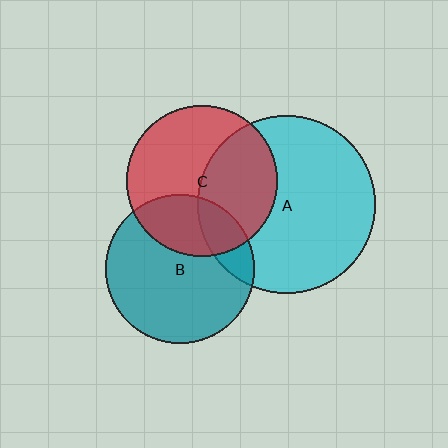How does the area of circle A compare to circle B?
Approximately 1.4 times.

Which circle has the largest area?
Circle A (cyan).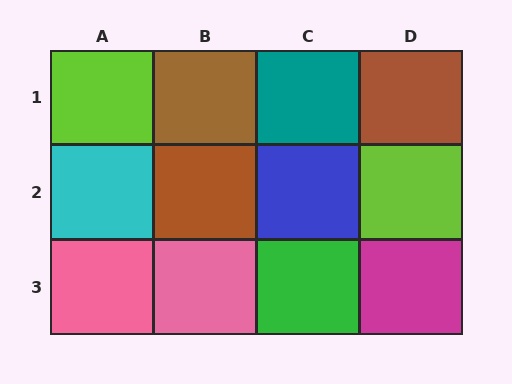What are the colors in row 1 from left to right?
Lime, brown, teal, brown.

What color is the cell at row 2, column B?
Brown.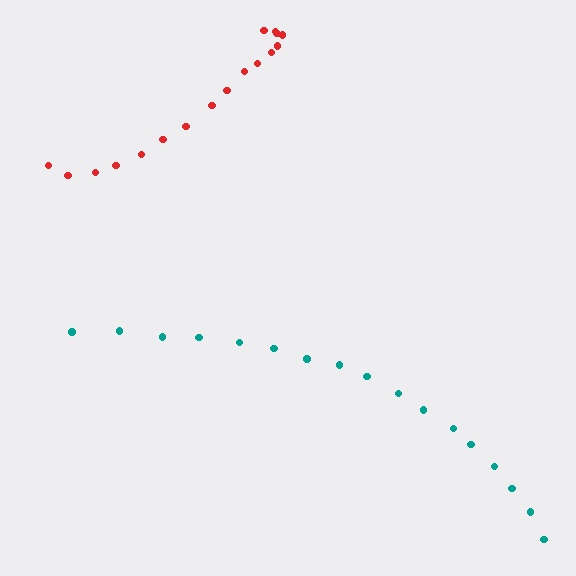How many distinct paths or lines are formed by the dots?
There are 2 distinct paths.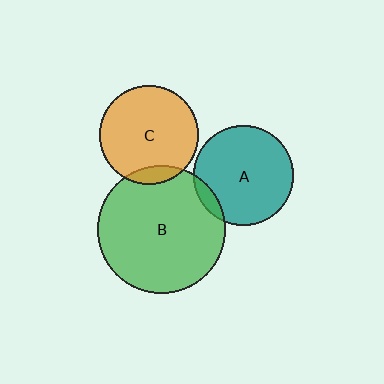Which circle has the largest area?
Circle B (green).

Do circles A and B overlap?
Yes.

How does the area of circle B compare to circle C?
Approximately 1.7 times.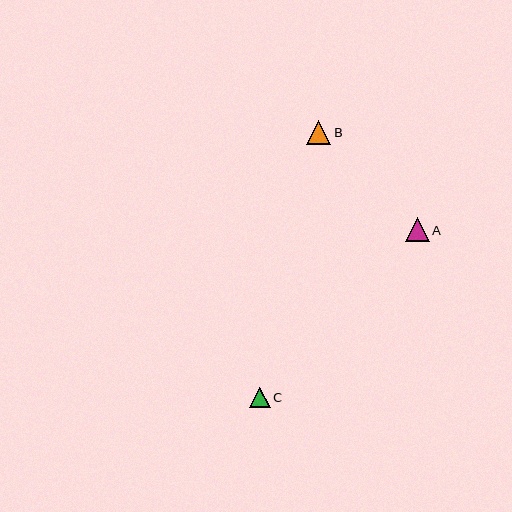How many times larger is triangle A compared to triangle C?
Triangle A is approximately 1.1 times the size of triangle C.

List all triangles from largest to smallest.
From largest to smallest: B, A, C.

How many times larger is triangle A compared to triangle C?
Triangle A is approximately 1.1 times the size of triangle C.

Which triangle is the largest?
Triangle B is the largest with a size of approximately 24 pixels.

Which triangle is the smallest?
Triangle C is the smallest with a size of approximately 20 pixels.